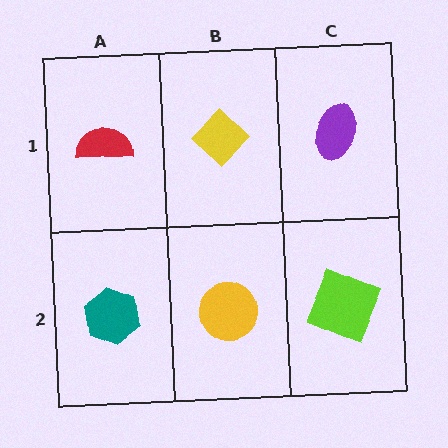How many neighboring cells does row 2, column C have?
2.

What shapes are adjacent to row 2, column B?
A yellow diamond (row 1, column B), a teal hexagon (row 2, column A), a lime square (row 2, column C).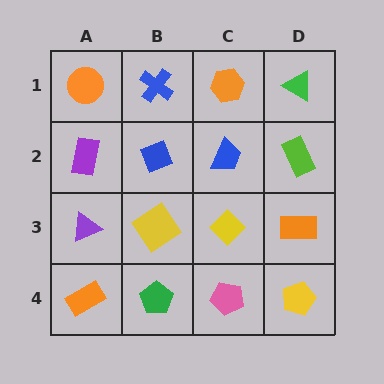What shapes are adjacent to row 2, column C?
An orange hexagon (row 1, column C), a yellow diamond (row 3, column C), a blue diamond (row 2, column B), a lime rectangle (row 2, column D).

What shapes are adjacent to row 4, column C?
A yellow diamond (row 3, column C), a green pentagon (row 4, column B), a yellow pentagon (row 4, column D).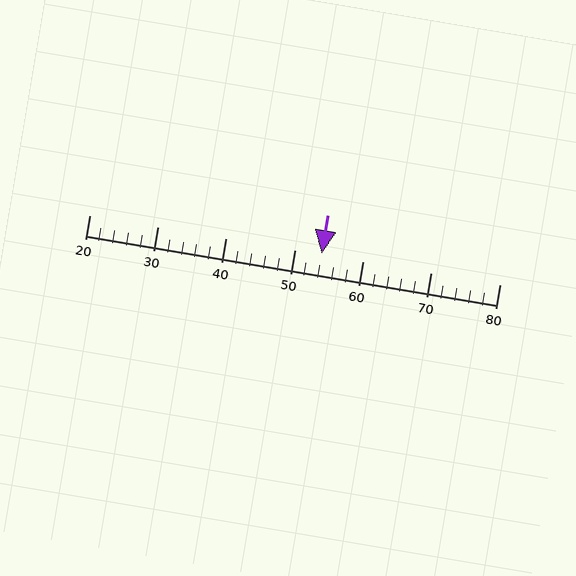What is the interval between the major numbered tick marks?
The major tick marks are spaced 10 units apart.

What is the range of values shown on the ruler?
The ruler shows values from 20 to 80.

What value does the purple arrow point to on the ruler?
The purple arrow points to approximately 54.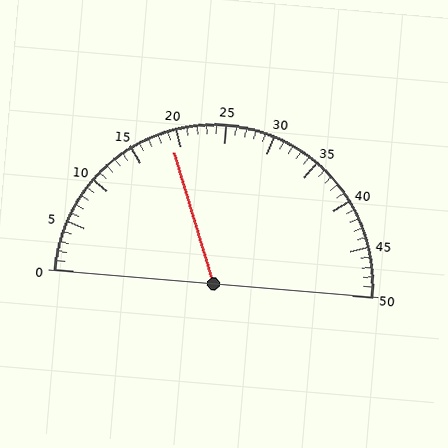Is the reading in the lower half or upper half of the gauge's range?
The reading is in the lower half of the range (0 to 50).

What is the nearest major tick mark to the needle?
The nearest major tick mark is 20.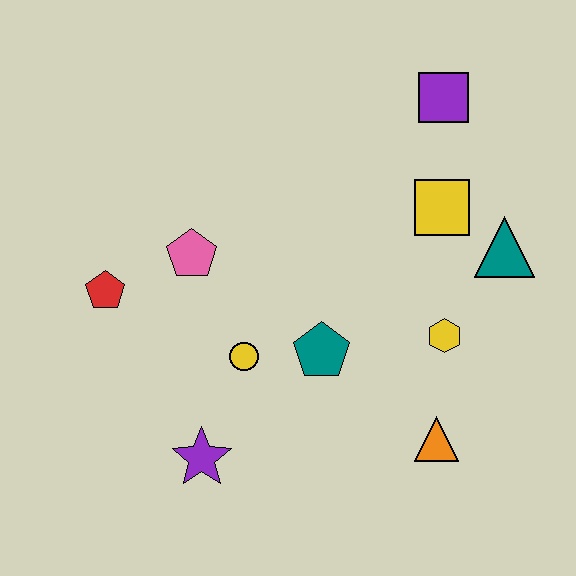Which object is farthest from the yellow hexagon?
The red pentagon is farthest from the yellow hexagon.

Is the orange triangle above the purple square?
No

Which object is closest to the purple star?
The yellow circle is closest to the purple star.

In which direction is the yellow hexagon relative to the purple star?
The yellow hexagon is to the right of the purple star.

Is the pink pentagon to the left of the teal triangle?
Yes